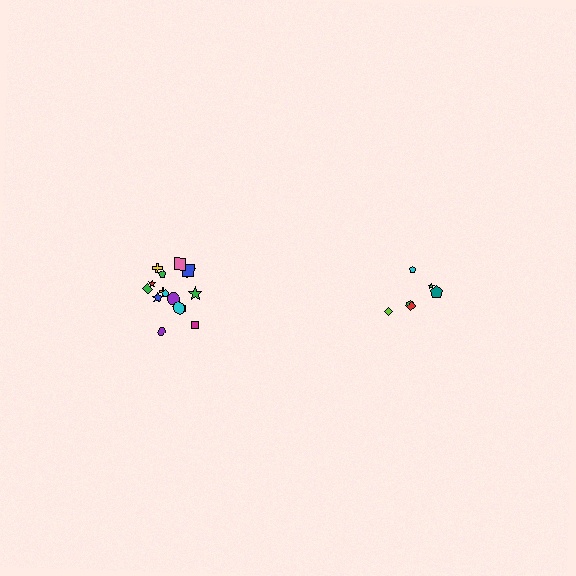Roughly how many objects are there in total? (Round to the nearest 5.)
Roughly 25 objects in total.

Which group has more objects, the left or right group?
The left group.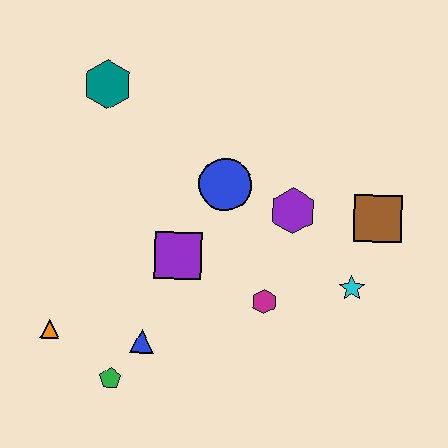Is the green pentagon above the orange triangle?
No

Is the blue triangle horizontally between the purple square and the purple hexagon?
No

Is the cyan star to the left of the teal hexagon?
No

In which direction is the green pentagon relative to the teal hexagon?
The green pentagon is below the teal hexagon.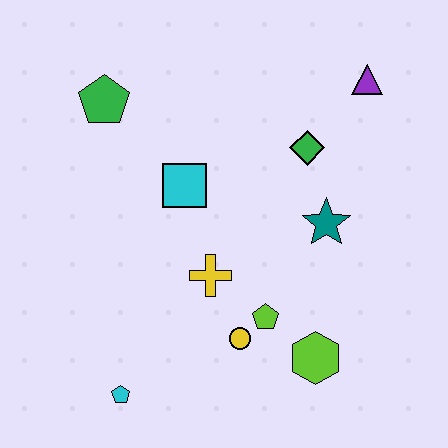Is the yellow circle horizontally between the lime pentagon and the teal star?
No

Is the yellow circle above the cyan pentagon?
Yes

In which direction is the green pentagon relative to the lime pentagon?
The green pentagon is above the lime pentagon.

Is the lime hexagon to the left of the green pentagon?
No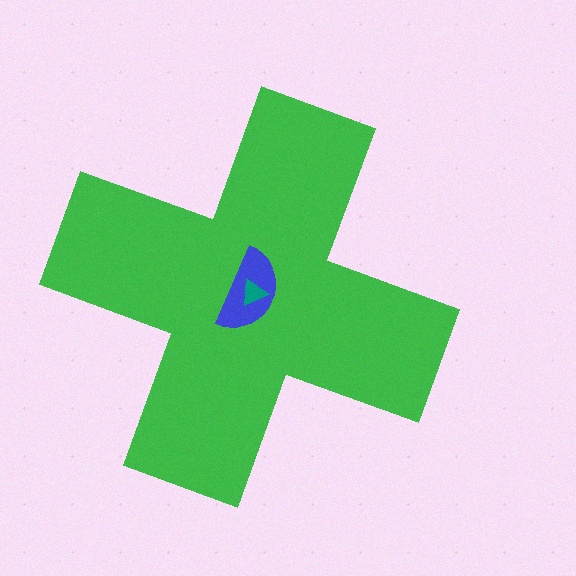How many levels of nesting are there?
3.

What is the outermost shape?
The green cross.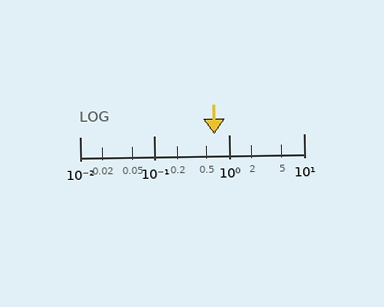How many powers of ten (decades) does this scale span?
The scale spans 3 decades, from 0.01 to 10.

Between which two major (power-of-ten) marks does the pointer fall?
The pointer is between 0.1 and 1.